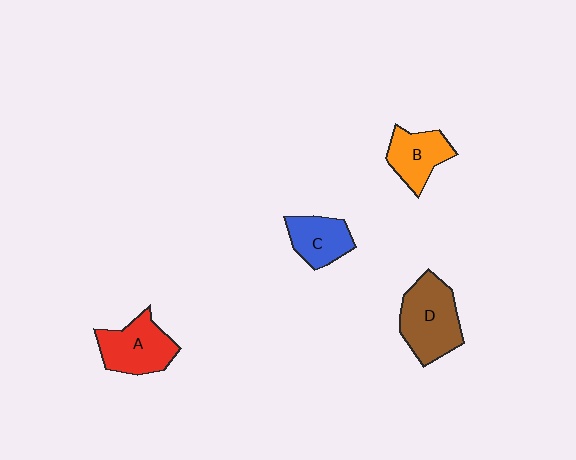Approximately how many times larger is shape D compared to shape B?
Approximately 1.5 times.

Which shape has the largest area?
Shape D (brown).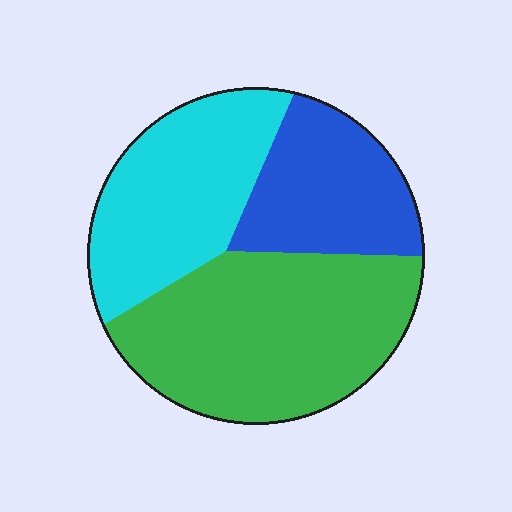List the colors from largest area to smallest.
From largest to smallest: green, cyan, blue.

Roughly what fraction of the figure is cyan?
Cyan covers 31% of the figure.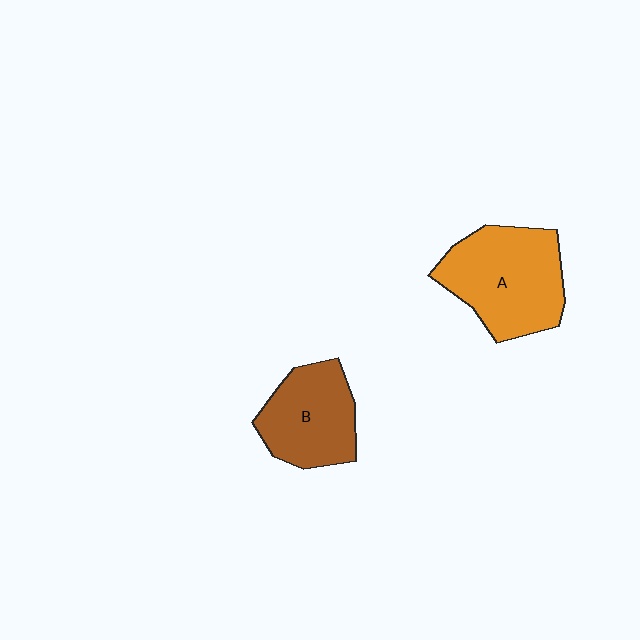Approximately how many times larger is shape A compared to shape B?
Approximately 1.3 times.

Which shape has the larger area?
Shape A (orange).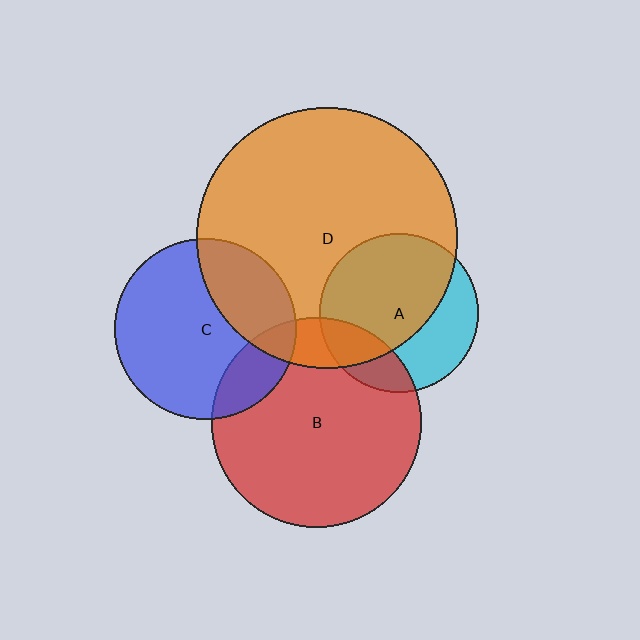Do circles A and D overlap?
Yes.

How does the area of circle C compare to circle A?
Approximately 1.3 times.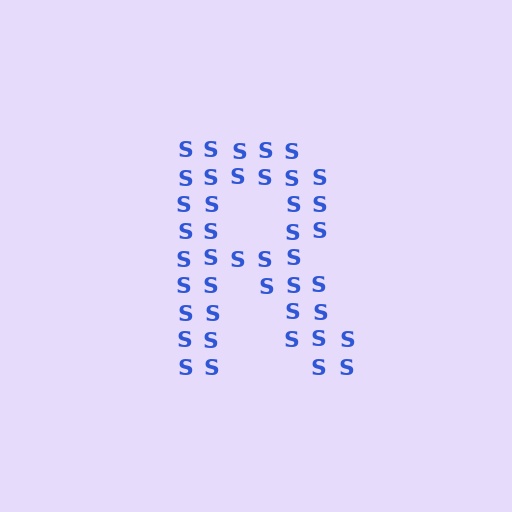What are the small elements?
The small elements are letter S's.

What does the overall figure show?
The overall figure shows the letter R.